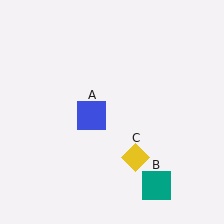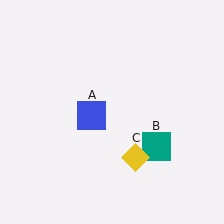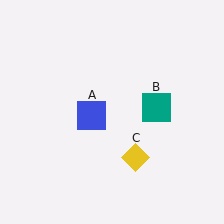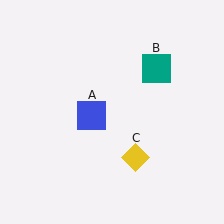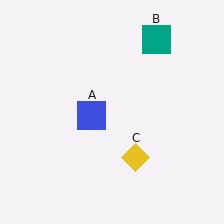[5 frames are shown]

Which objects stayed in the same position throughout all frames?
Blue square (object A) and yellow diamond (object C) remained stationary.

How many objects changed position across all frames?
1 object changed position: teal square (object B).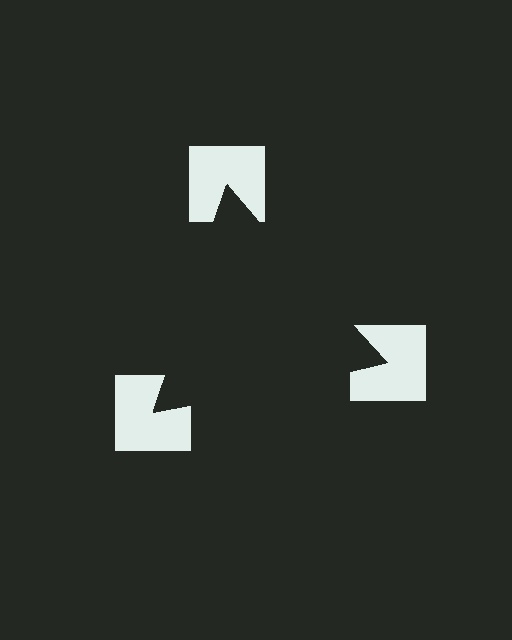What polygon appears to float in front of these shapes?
An illusory triangle — its edges are inferred from the aligned wedge cuts in the notched squares, not physically drawn.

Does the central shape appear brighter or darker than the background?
It typically appears slightly darker than the background, even though no actual brightness change is drawn.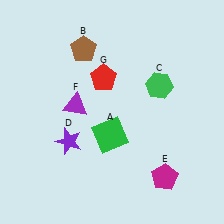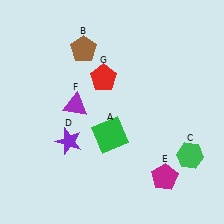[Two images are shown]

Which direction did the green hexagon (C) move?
The green hexagon (C) moved down.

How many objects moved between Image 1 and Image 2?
1 object moved between the two images.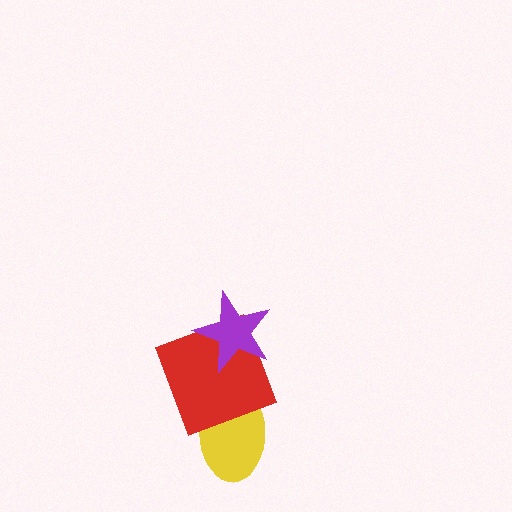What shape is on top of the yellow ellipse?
The red square is on top of the yellow ellipse.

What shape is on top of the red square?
The purple star is on top of the red square.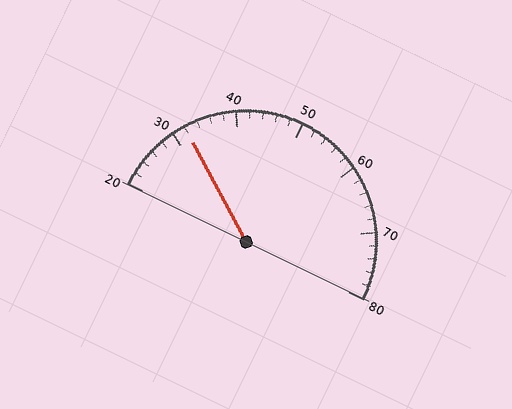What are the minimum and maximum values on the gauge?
The gauge ranges from 20 to 80.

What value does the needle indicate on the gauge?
The needle indicates approximately 32.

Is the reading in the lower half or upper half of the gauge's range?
The reading is in the lower half of the range (20 to 80).